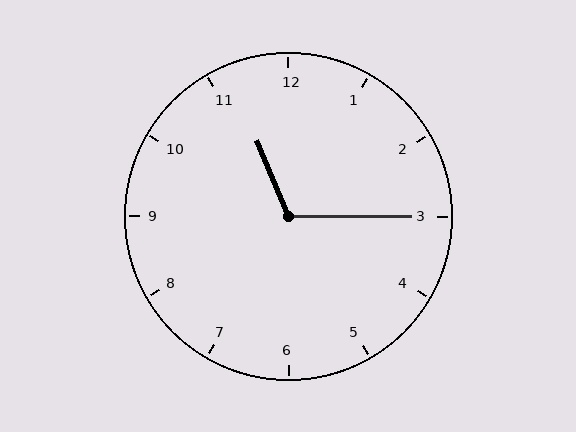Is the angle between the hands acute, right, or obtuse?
It is obtuse.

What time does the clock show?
11:15.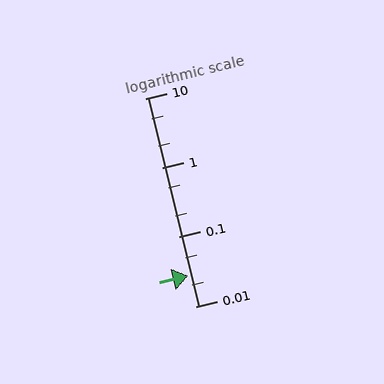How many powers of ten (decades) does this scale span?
The scale spans 3 decades, from 0.01 to 10.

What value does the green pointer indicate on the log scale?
The pointer indicates approximately 0.028.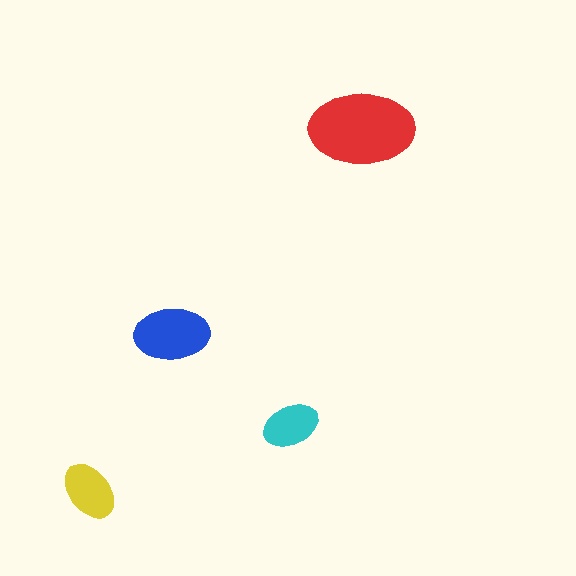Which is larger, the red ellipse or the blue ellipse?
The red one.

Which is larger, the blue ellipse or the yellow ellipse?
The blue one.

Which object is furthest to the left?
The yellow ellipse is leftmost.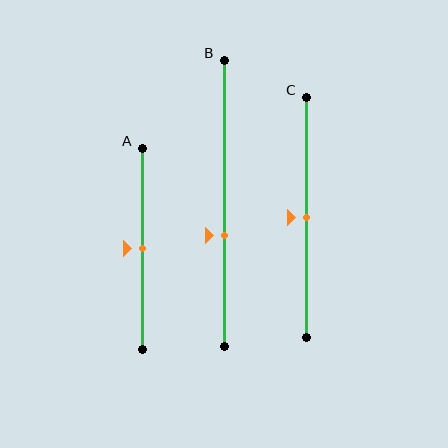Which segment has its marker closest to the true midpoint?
Segment A has its marker closest to the true midpoint.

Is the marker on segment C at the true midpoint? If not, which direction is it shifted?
Yes, the marker on segment C is at the true midpoint.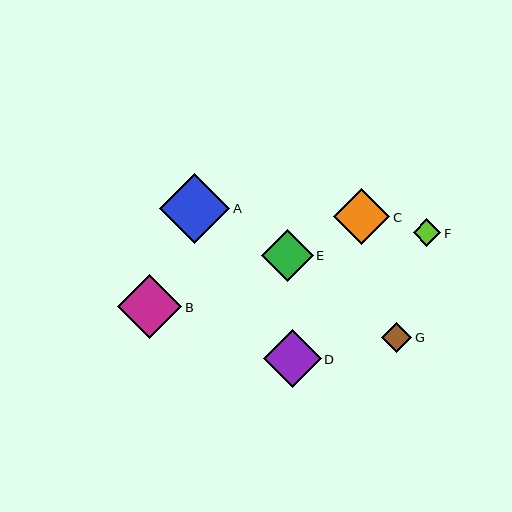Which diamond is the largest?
Diamond A is the largest with a size of approximately 70 pixels.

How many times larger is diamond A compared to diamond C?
Diamond A is approximately 1.3 times the size of diamond C.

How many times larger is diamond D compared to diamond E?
Diamond D is approximately 1.1 times the size of diamond E.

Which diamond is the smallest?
Diamond F is the smallest with a size of approximately 27 pixels.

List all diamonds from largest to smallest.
From largest to smallest: A, B, D, C, E, G, F.